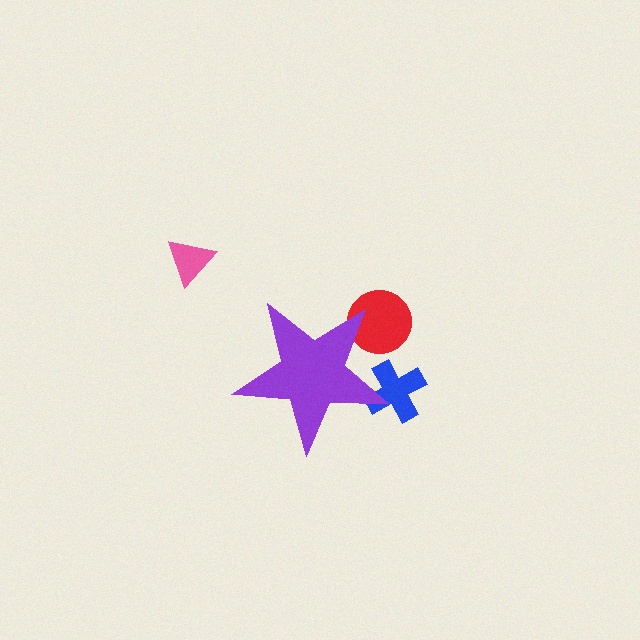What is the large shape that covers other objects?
A purple star.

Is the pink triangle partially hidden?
No, the pink triangle is fully visible.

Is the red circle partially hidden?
Yes, the red circle is partially hidden behind the purple star.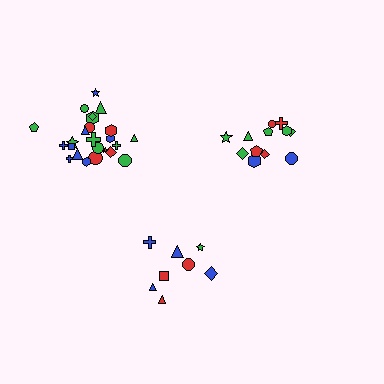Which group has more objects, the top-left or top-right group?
The top-left group.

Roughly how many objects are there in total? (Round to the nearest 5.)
Roughly 45 objects in total.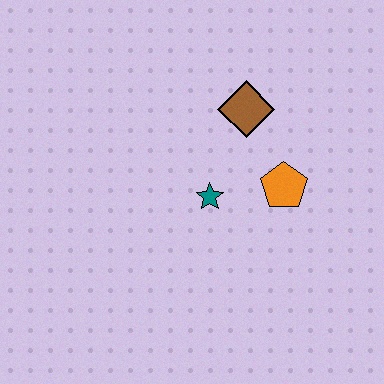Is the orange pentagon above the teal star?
Yes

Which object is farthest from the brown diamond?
The teal star is farthest from the brown diamond.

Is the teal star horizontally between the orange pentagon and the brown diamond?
No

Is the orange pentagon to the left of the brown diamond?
No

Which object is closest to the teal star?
The orange pentagon is closest to the teal star.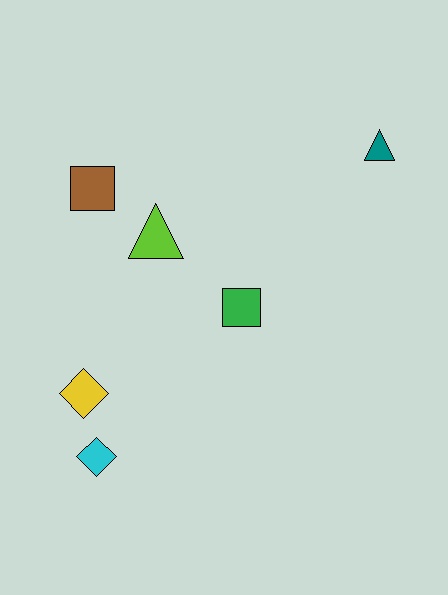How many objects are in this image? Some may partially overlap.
There are 6 objects.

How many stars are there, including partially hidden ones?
There are no stars.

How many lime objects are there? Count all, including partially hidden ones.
There is 1 lime object.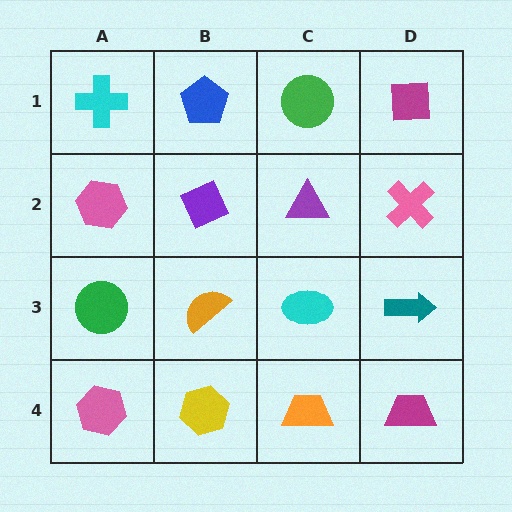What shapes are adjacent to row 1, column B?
A purple diamond (row 2, column B), a cyan cross (row 1, column A), a green circle (row 1, column C).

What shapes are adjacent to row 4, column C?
A cyan ellipse (row 3, column C), a yellow hexagon (row 4, column B), a magenta trapezoid (row 4, column D).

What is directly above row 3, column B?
A purple diamond.